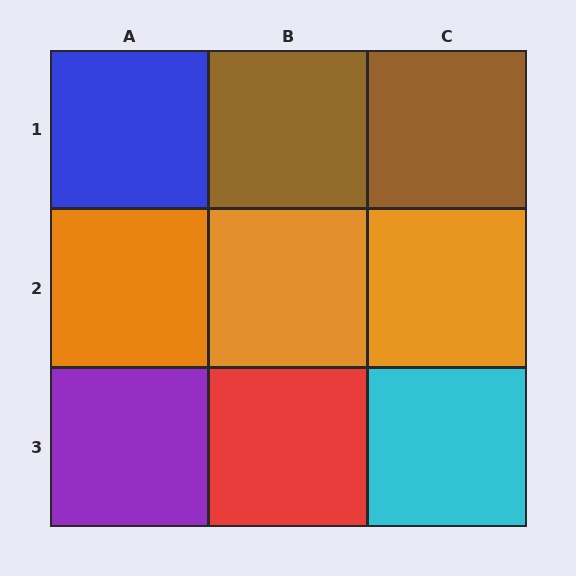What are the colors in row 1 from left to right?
Blue, brown, brown.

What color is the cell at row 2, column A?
Orange.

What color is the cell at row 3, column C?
Cyan.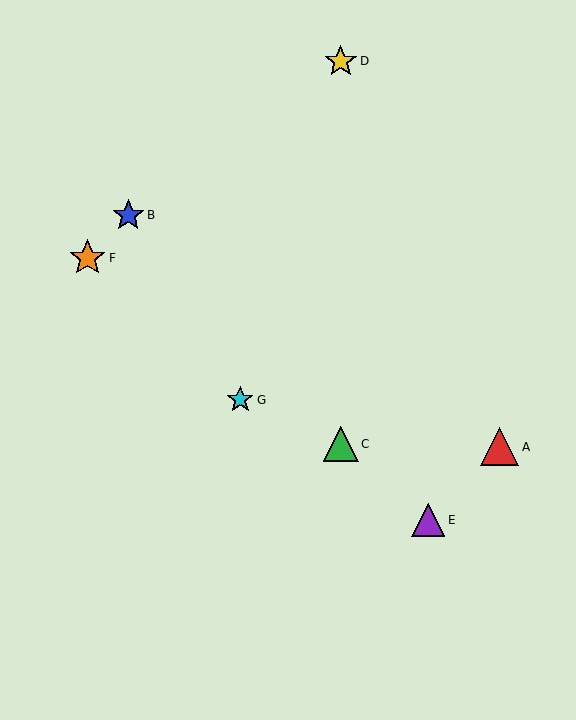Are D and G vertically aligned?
No, D is at x≈341 and G is at x≈240.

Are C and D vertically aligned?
Yes, both are at x≈341.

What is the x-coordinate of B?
Object B is at x≈128.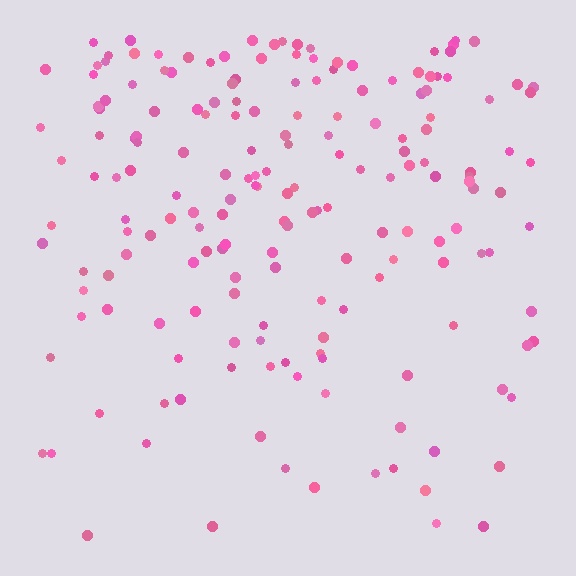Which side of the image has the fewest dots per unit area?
The bottom.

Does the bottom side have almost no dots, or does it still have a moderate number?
Still a moderate number, just noticeably fewer than the top.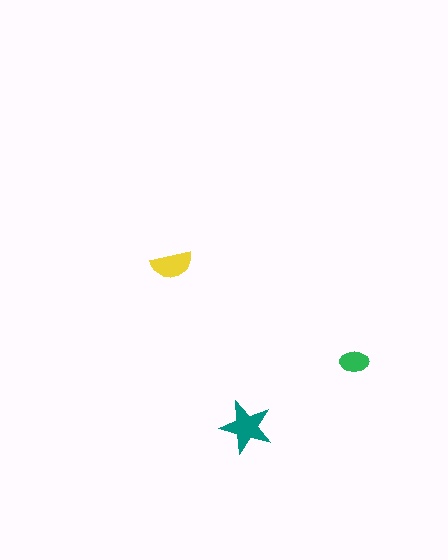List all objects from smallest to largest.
The green ellipse, the yellow semicircle, the teal star.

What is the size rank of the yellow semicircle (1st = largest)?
2nd.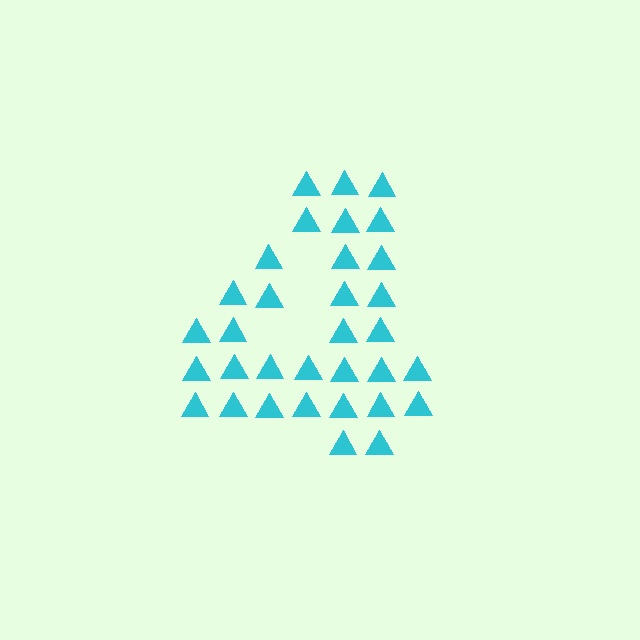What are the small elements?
The small elements are triangles.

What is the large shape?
The large shape is the digit 4.